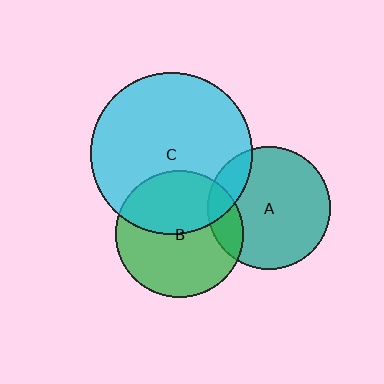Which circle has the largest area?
Circle C (cyan).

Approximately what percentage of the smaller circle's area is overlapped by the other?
Approximately 40%.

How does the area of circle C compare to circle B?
Approximately 1.6 times.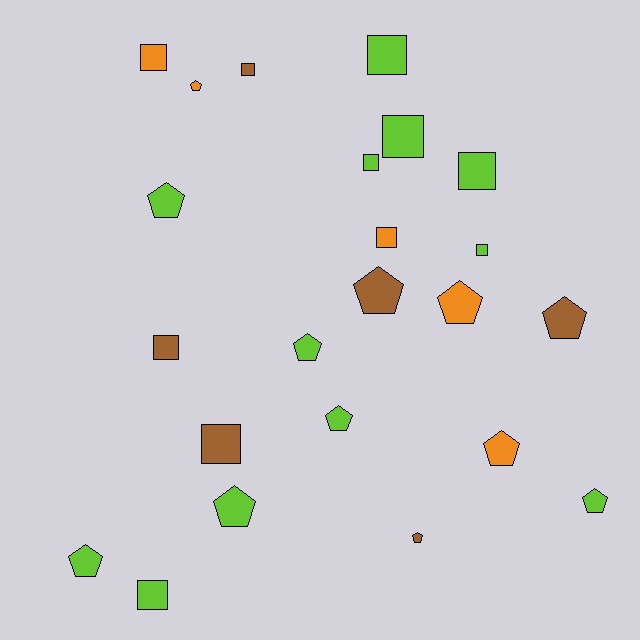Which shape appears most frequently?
Pentagon, with 12 objects.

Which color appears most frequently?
Lime, with 12 objects.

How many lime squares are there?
There are 6 lime squares.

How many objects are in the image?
There are 23 objects.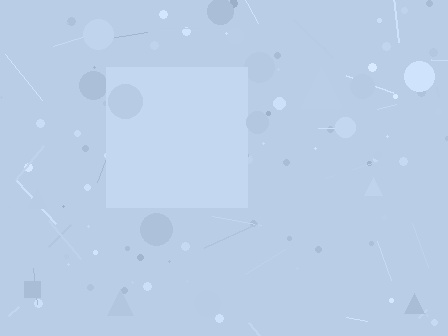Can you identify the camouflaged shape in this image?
The camouflaged shape is a square.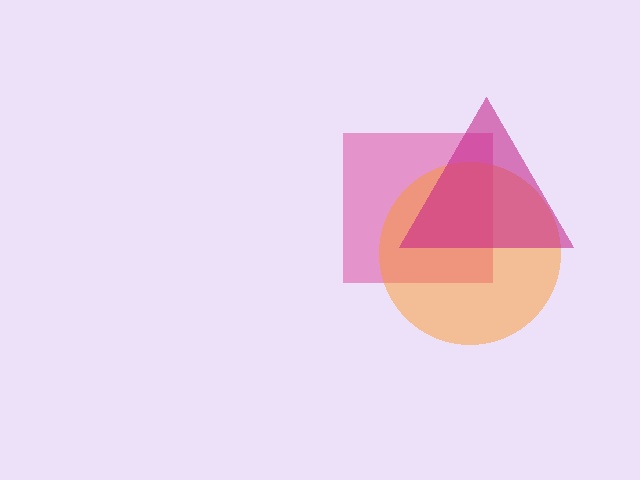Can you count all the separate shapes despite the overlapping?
Yes, there are 3 separate shapes.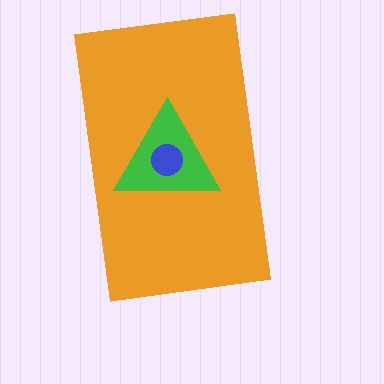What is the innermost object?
The blue circle.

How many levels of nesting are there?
3.